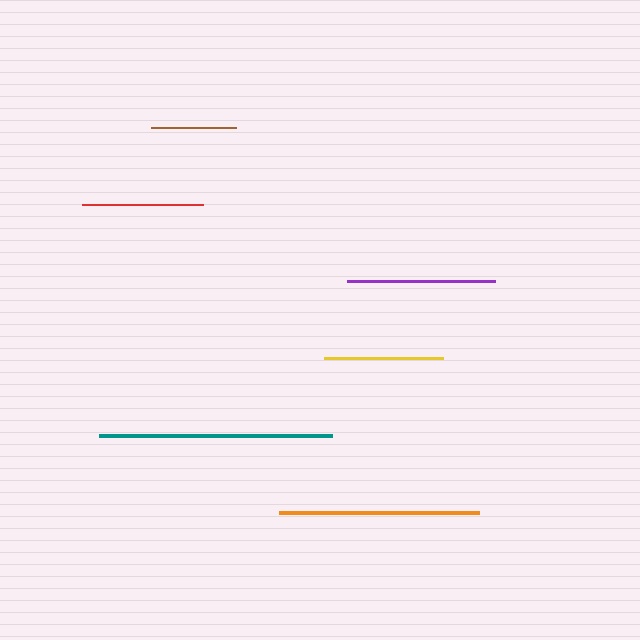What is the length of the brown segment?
The brown segment is approximately 85 pixels long.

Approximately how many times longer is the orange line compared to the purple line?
The orange line is approximately 1.3 times the length of the purple line.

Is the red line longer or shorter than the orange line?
The orange line is longer than the red line.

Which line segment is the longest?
The teal line is the longest at approximately 233 pixels.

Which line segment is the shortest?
The brown line is the shortest at approximately 85 pixels.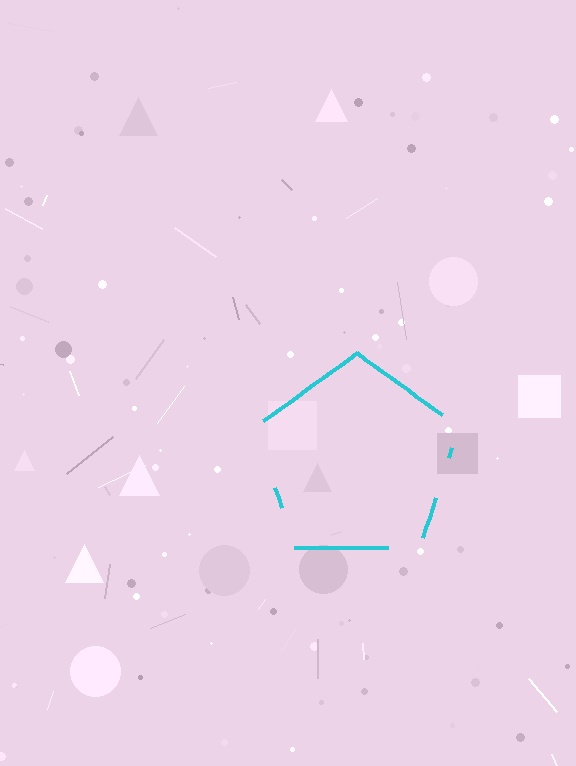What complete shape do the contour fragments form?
The contour fragments form a pentagon.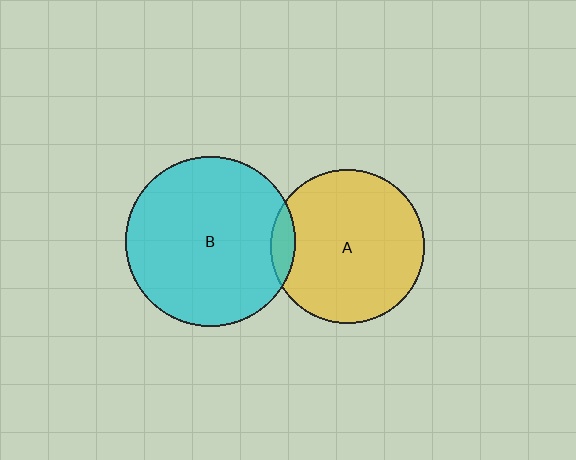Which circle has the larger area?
Circle B (cyan).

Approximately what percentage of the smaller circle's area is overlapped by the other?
Approximately 10%.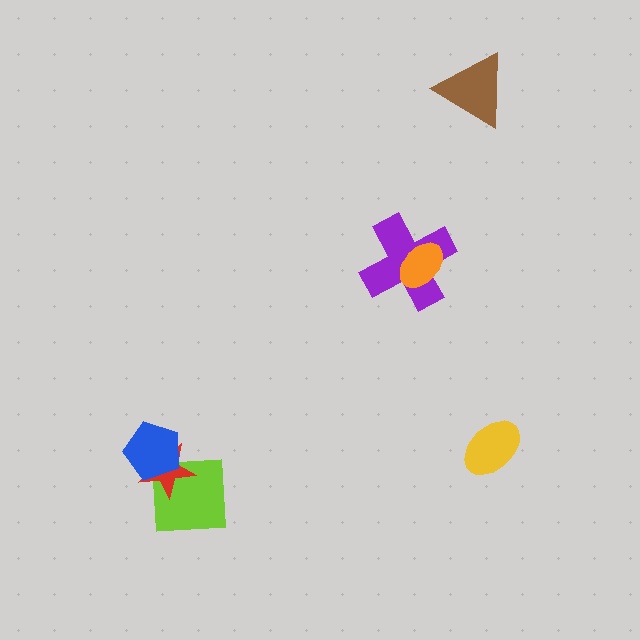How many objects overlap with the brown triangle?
0 objects overlap with the brown triangle.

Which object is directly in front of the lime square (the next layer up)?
The red star is directly in front of the lime square.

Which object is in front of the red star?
The blue pentagon is in front of the red star.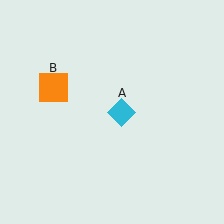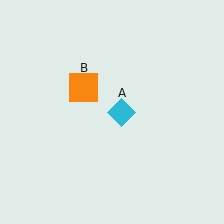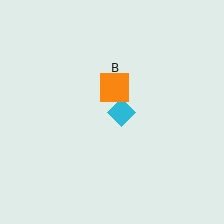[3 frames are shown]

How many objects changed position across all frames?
1 object changed position: orange square (object B).